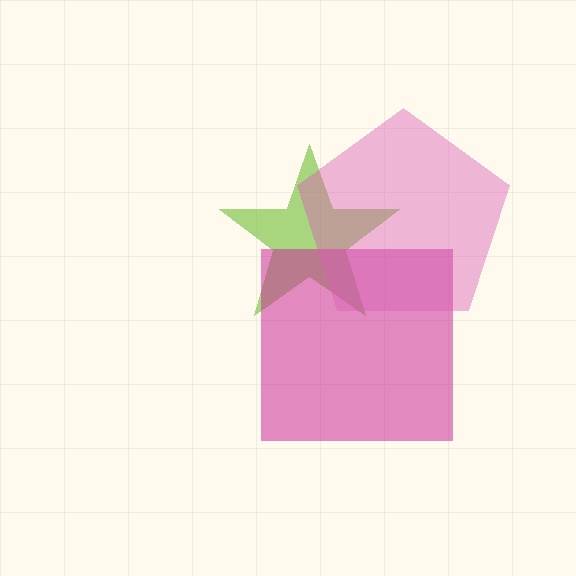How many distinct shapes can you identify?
There are 3 distinct shapes: a lime star, a magenta square, a pink pentagon.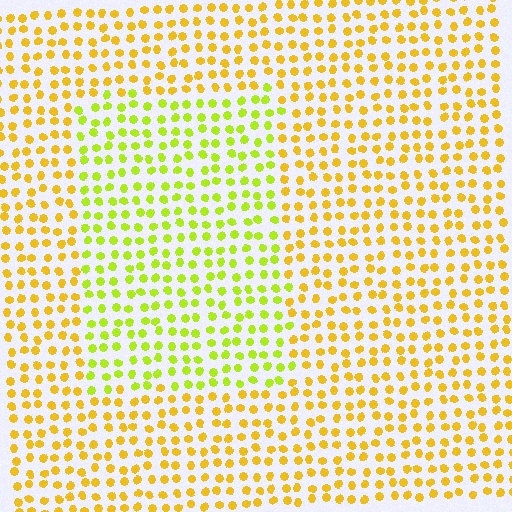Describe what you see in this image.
The image is filled with small yellow elements in a uniform arrangement. A rectangle-shaped region is visible where the elements are tinted to a slightly different hue, forming a subtle color boundary.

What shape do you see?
I see a rectangle.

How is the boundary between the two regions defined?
The boundary is defined purely by a slight shift in hue (about 33 degrees). Spacing, size, and orientation are identical on both sides.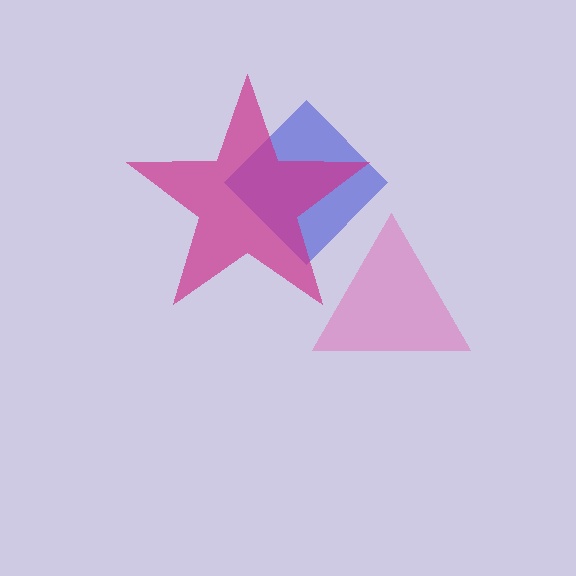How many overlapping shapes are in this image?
There are 3 overlapping shapes in the image.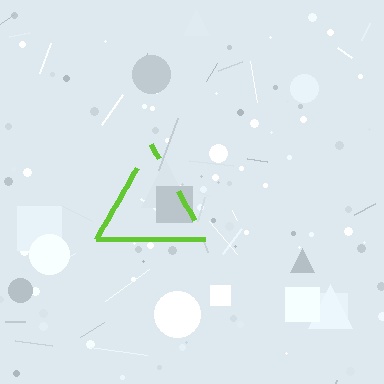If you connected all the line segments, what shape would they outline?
They would outline a triangle.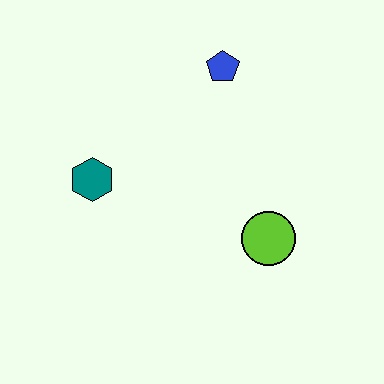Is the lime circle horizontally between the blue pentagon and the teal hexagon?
No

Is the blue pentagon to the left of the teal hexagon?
No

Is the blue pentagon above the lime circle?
Yes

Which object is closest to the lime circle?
The blue pentagon is closest to the lime circle.